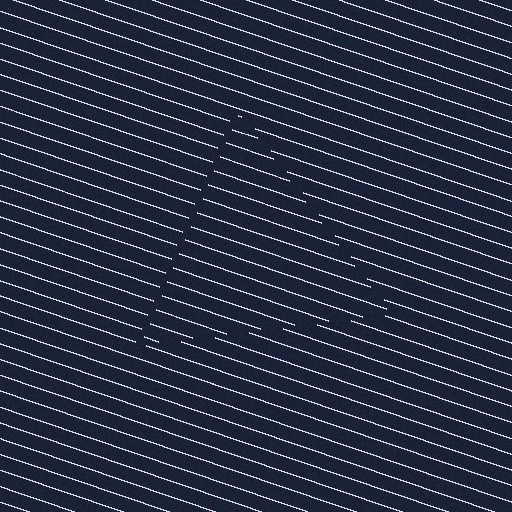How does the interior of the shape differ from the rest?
The interior of the shape contains the same grating, shifted by half a period — the contour is defined by the phase discontinuity where line-ends from the inner and outer gratings abut.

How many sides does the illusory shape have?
3 sides — the line-ends trace a triangle.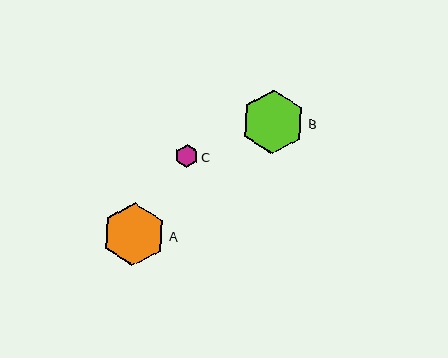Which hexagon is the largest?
Hexagon B is the largest with a size of approximately 64 pixels.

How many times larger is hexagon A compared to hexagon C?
Hexagon A is approximately 2.8 times the size of hexagon C.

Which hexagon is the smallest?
Hexagon C is the smallest with a size of approximately 23 pixels.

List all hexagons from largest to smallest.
From largest to smallest: B, A, C.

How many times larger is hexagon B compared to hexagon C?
Hexagon B is approximately 2.8 times the size of hexagon C.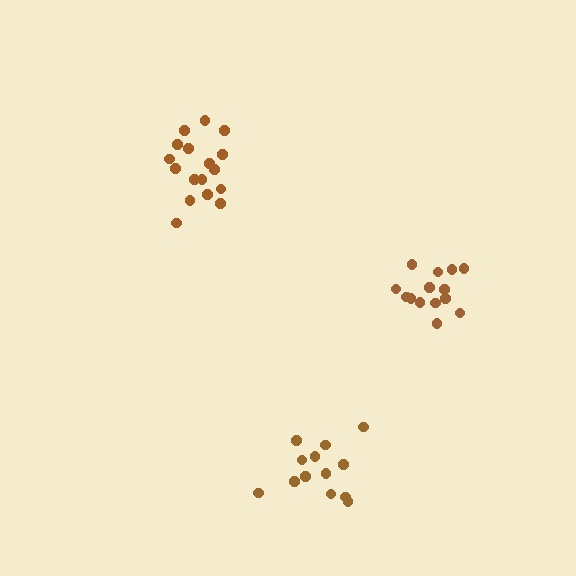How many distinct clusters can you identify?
There are 3 distinct clusters.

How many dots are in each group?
Group 1: 14 dots, Group 2: 13 dots, Group 3: 17 dots (44 total).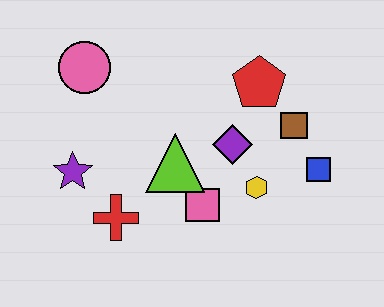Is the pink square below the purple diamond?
Yes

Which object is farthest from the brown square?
The purple star is farthest from the brown square.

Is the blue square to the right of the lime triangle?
Yes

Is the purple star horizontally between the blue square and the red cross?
No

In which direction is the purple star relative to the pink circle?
The purple star is below the pink circle.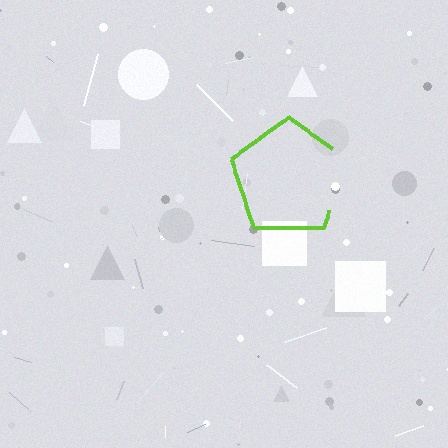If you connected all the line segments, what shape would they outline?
They would outline a pentagon.